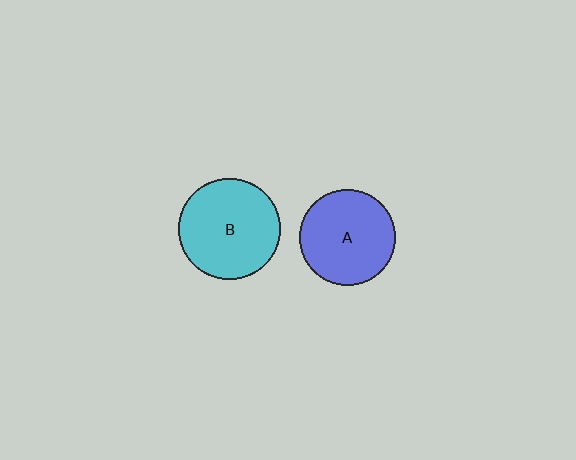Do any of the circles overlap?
No, none of the circles overlap.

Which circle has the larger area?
Circle B (cyan).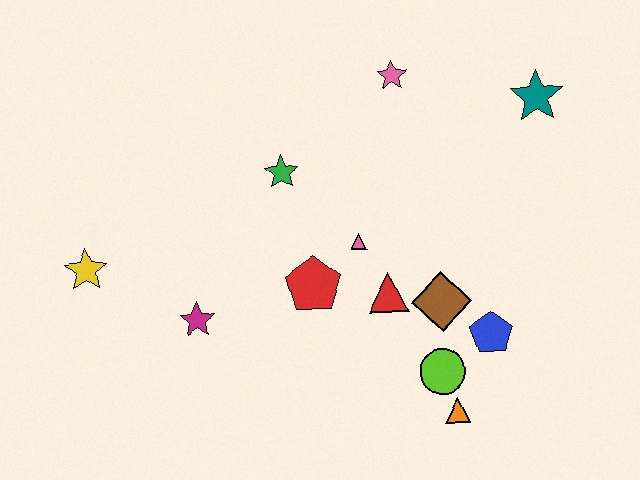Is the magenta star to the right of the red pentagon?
No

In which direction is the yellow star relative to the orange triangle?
The yellow star is to the left of the orange triangle.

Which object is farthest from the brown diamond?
The yellow star is farthest from the brown diamond.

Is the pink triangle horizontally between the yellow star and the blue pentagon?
Yes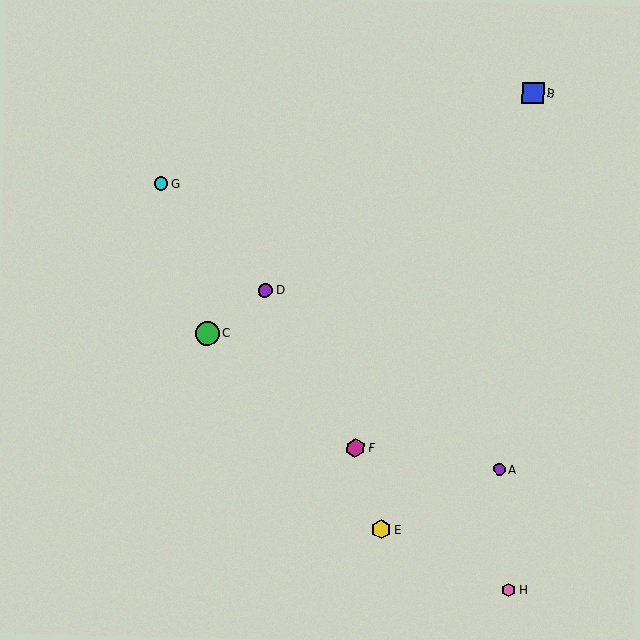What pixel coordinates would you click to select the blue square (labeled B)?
Click at (533, 93) to select the blue square B.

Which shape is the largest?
The green circle (labeled C) is the largest.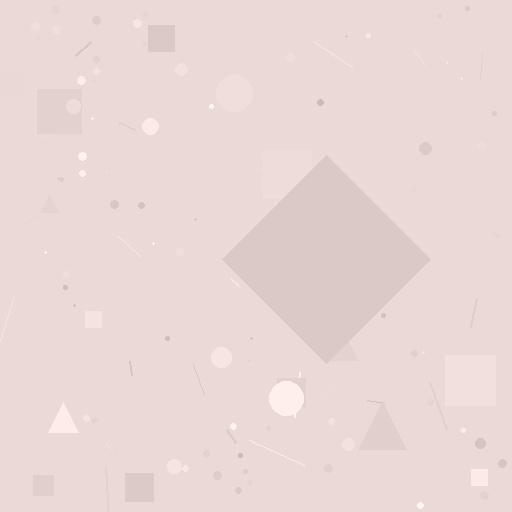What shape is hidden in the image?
A diamond is hidden in the image.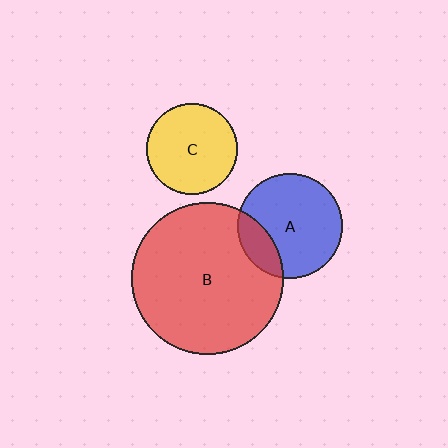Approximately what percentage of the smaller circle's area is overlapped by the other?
Approximately 20%.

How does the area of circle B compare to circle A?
Approximately 2.1 times.